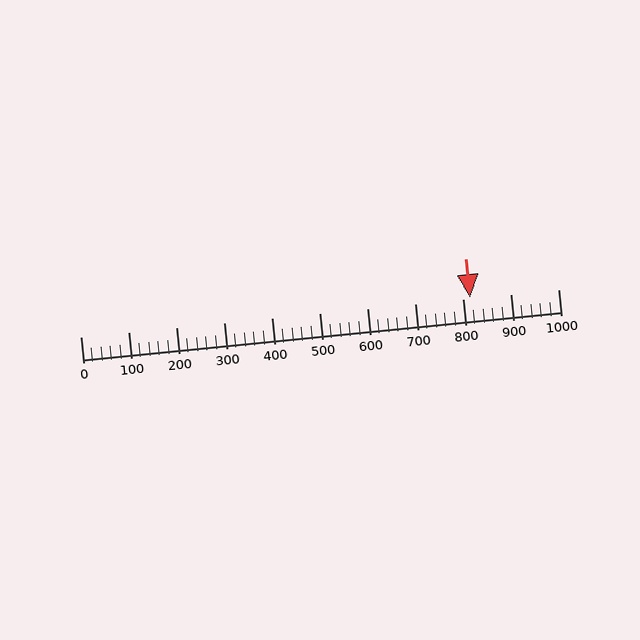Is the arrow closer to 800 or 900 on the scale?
The arrow is closer to 800.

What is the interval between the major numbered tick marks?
The major tick marks are spaced 100 units apart.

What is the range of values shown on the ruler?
The ruler shows values from 0 to 1000.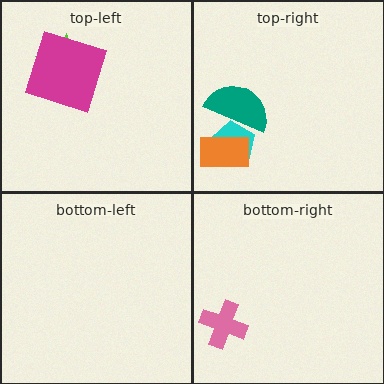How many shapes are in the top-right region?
3.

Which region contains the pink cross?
The bottom-right region.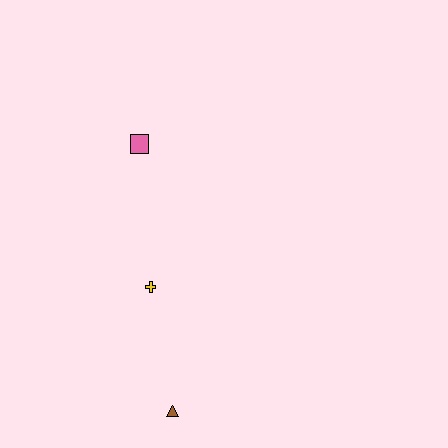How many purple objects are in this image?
There are no purple objects.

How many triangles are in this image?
There is 1 triangle.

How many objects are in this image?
There are 3 objects.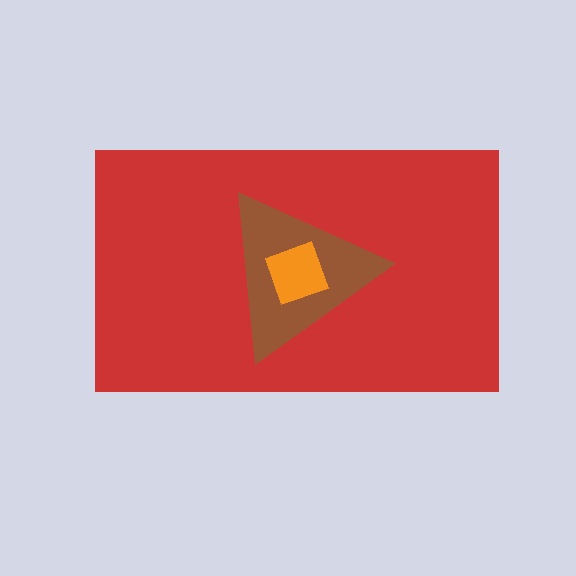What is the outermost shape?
The red rectangle.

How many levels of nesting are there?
3.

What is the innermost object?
The orange square.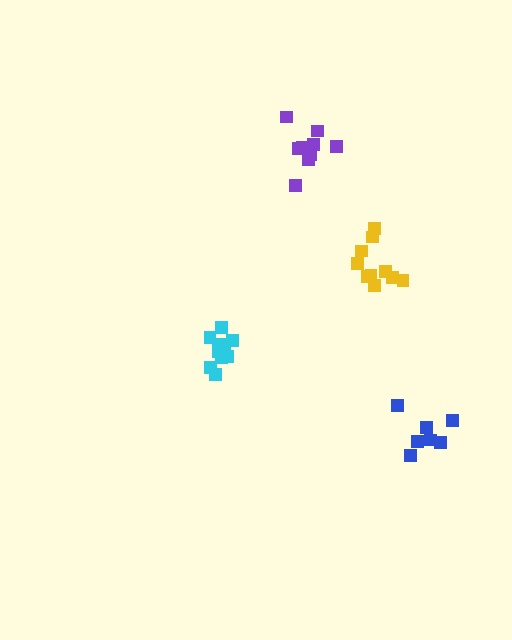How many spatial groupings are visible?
There are 4 spatial groupings.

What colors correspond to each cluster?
The clusters are colored: cyan, yellow, blue, purple.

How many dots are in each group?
Group 1: 11 dots, Group 2: 10 dots, Group 3: 7 dots, Group 4: 9 dots (37 total).